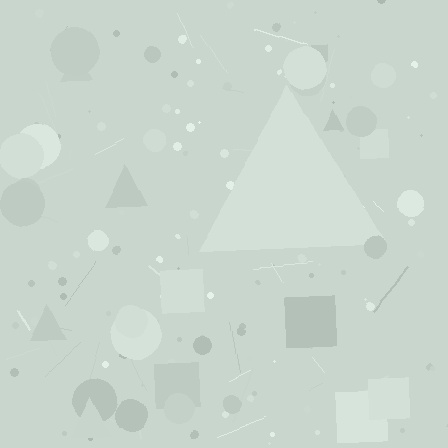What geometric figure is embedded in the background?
A triangle is embedded in the background.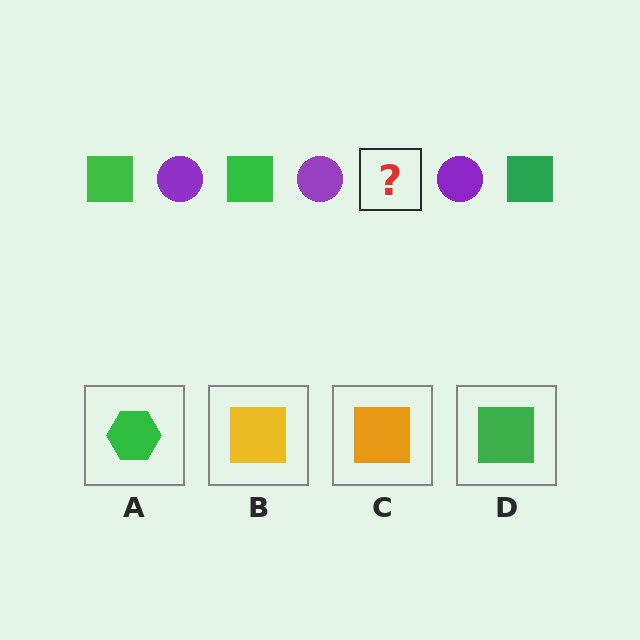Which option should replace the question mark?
Option D.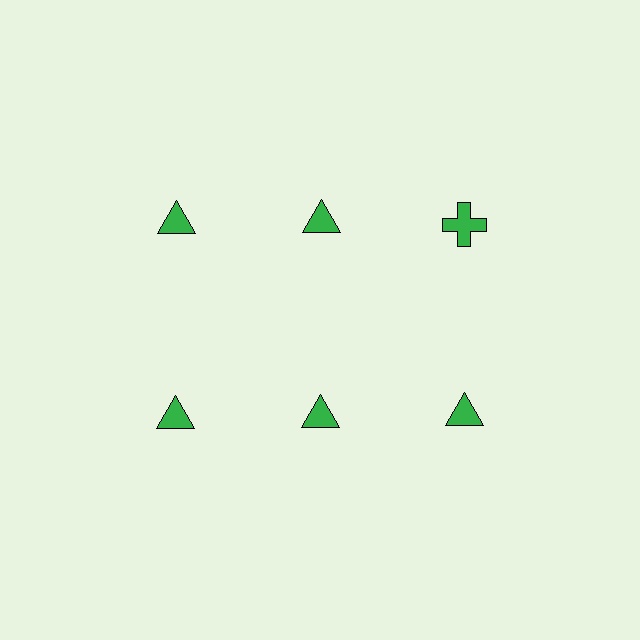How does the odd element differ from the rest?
It has a different shape: cross instead of triangle.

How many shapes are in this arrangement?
There are 6 shapes arranged in a grid pattern.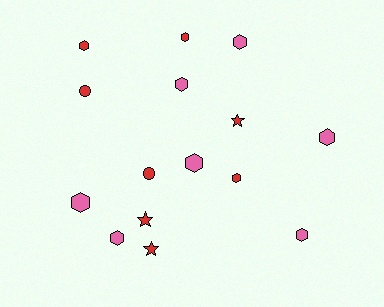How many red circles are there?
There are 2 red circles.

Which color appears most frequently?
Red, with 8 objects.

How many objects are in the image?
There are 15 objects.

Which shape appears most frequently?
Hexagon, with 10 objects.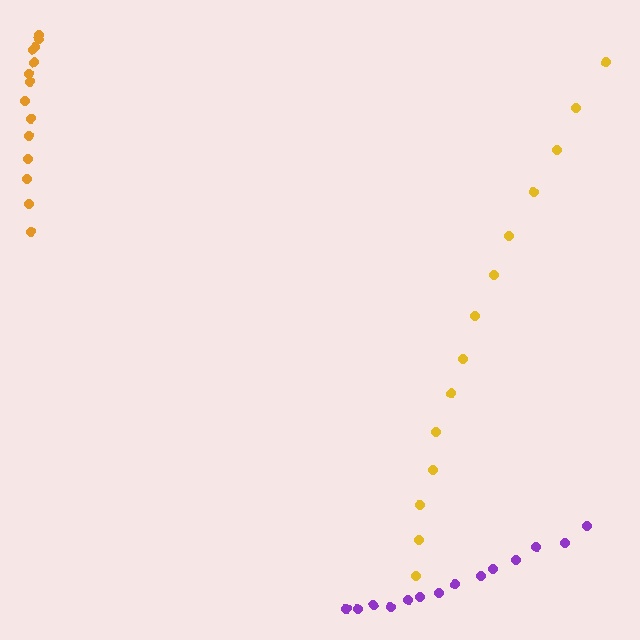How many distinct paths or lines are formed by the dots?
There are 3 distinct paths.